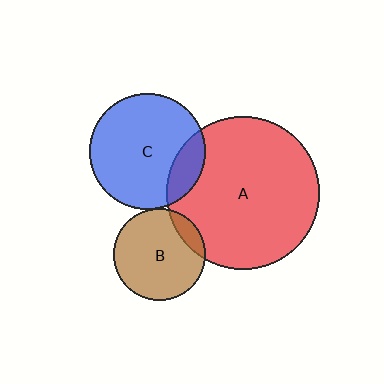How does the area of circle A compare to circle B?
Approximately 2.8 times.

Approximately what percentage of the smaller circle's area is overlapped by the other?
Approximately 15%.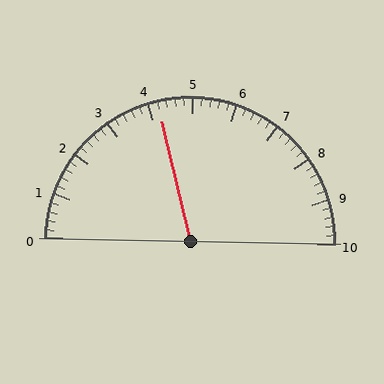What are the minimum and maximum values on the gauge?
The gauge ranges from 0 to 10.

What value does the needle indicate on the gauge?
The needle indicates approximately 4.2.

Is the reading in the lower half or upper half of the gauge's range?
The reading is in the lower half of the range (0 to 10).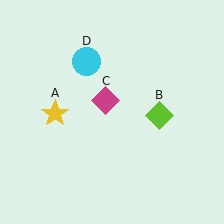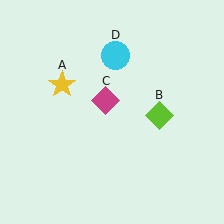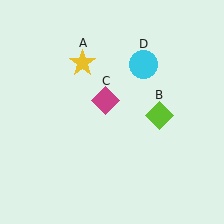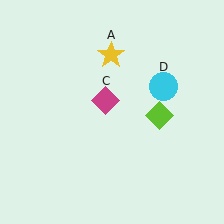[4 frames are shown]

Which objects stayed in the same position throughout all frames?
Lime diamond (object B) and magenta diamond (object C) remained stationary.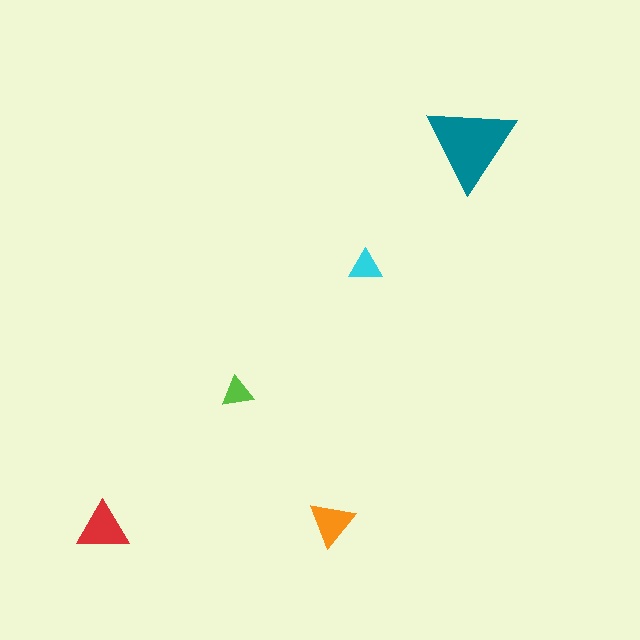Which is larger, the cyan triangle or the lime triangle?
The cyan one.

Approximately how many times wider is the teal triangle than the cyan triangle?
About 2.5 times wider.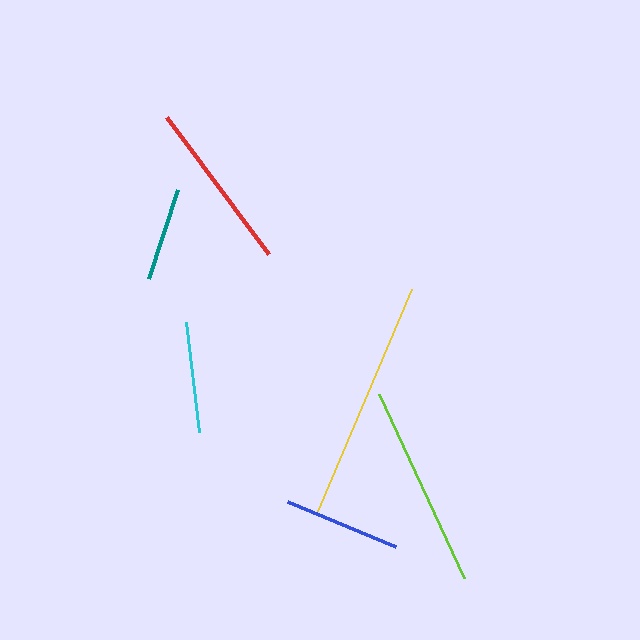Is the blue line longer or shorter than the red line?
The red line is longer than the blue line.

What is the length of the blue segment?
The blue segment is approximately 117 pixels long.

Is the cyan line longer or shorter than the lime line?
The lime line is longer than the cyan line.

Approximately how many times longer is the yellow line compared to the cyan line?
The yellow line is approximately 2.2 times the length of the cyan line.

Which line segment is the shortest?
The teal line is the shortest at approximately 94 pixels.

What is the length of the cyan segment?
The cyan segment is approximately 111 pixels long.